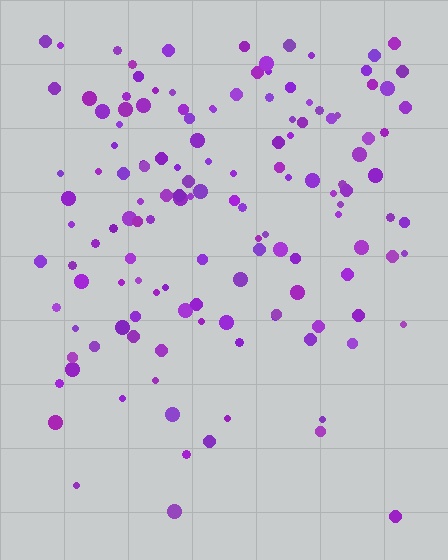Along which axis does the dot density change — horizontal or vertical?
Vertical.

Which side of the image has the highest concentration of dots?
The top.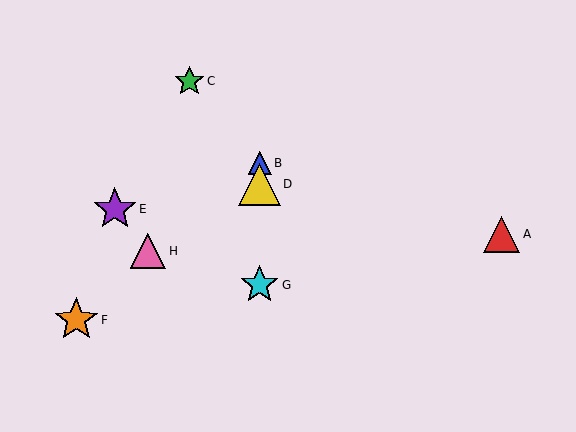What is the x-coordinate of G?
Object G is at x≈260.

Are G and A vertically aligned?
No, G is at x≈260 and A is at x≈502.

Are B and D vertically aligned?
Yes, both are at x≈260.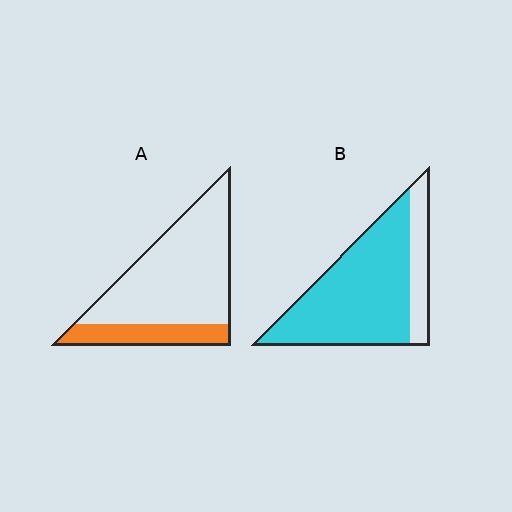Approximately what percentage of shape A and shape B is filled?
A is approximately 25% and B is approximately 80%.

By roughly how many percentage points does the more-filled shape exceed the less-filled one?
By roughly 55 percentage points (B over A).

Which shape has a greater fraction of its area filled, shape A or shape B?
Shape B.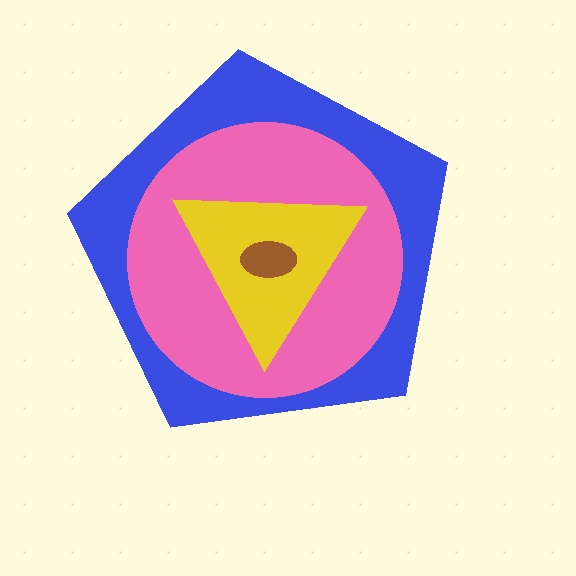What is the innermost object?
The brown ellipse.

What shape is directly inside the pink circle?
The yellow triangle.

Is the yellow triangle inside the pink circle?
Yes.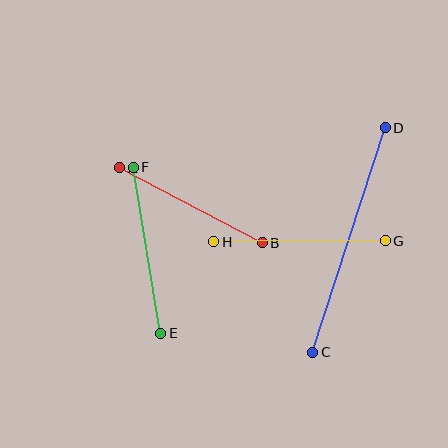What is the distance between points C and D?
The distance is approximately 236 pixels.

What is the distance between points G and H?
The distance is approximately 172 pixels.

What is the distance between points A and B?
The distance is approximately 161 pixels.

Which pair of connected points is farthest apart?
Points C and D are farthest apart.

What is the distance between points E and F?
The distance is approximately 168 pixels.